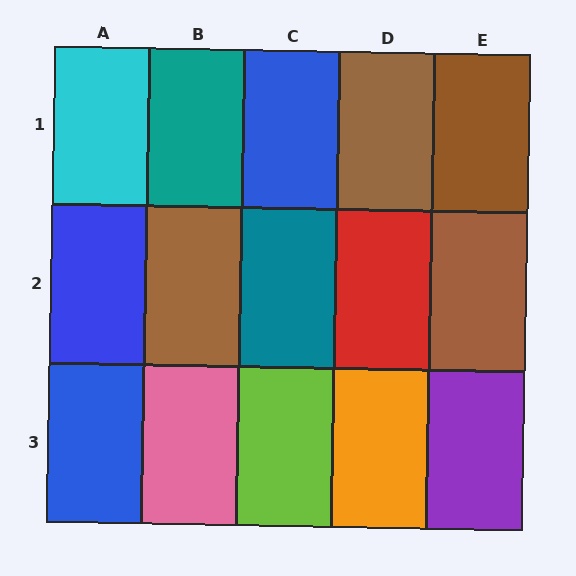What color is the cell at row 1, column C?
Blue.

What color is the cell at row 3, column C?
Lime.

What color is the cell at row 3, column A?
Blue.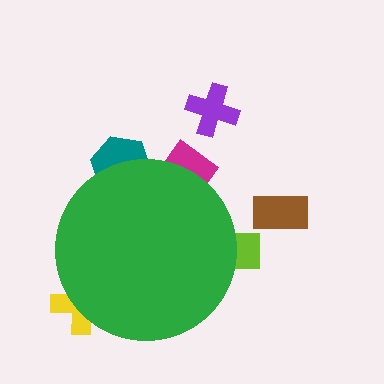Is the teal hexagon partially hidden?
Yes, the teal hexagon is partially hidden behind the green circle.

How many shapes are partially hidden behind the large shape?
4 shapes are partially hidden.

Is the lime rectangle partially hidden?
Yes, the lime rectangle is partially hidden behind the green circle.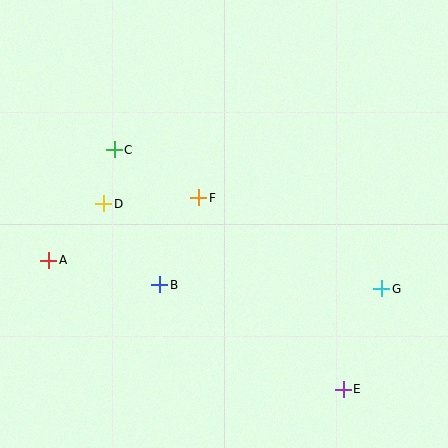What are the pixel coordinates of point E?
Point E is at (343, 389).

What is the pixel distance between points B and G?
The distance between B and G is 222 pixels.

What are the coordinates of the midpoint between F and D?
The midpoint between F and D is at (151, 201).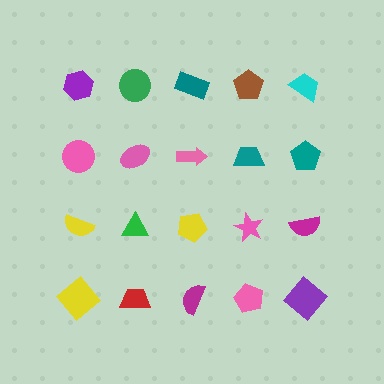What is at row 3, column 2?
A green triangle.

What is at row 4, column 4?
A pink pentagon.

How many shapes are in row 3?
5 shapes.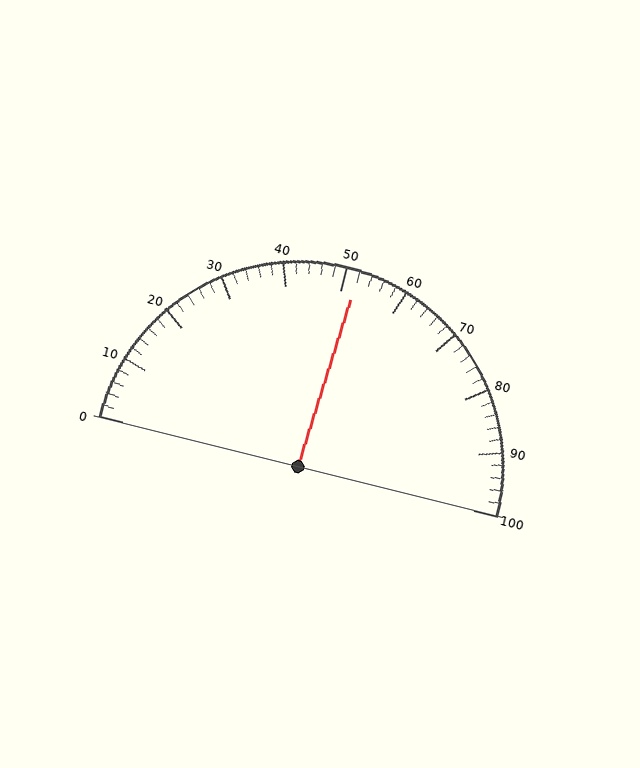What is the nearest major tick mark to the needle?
The nearest major tick mark is 50.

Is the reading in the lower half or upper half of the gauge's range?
The reading is in the upper half of the range (0 to 100).